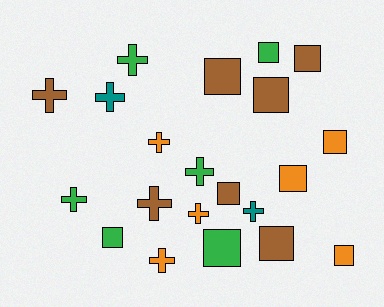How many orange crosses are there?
There are 3 orange crosses.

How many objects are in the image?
There are 21 objects.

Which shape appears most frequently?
Square, with 11 objects.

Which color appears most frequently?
Brown, with 7 objects.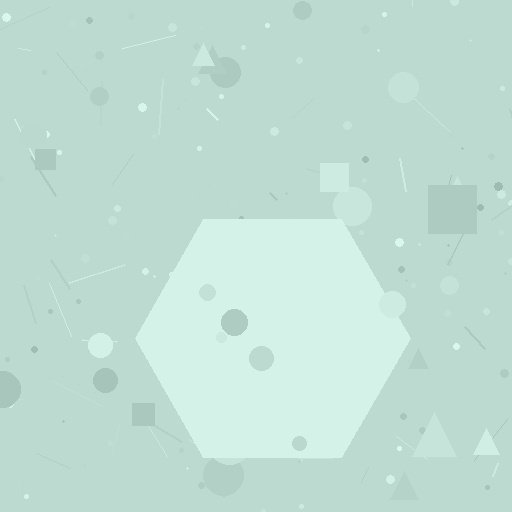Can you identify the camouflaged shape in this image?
The camouflaged shape is a hexagon.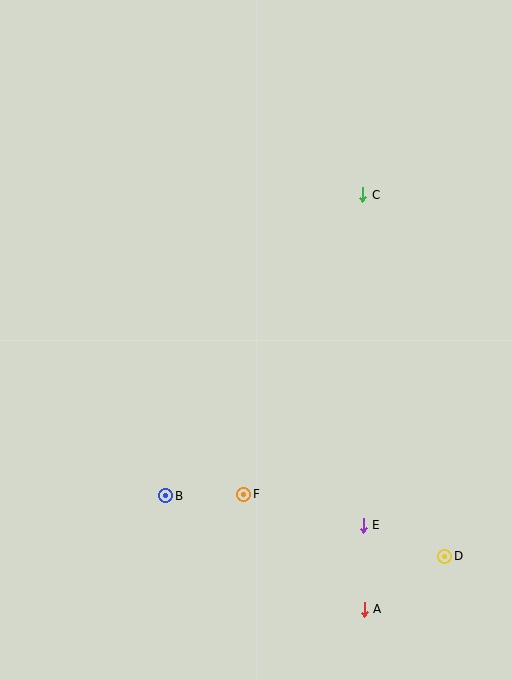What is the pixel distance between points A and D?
The distance between A and D is 96 pixels.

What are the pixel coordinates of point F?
Point F is at (244, 494).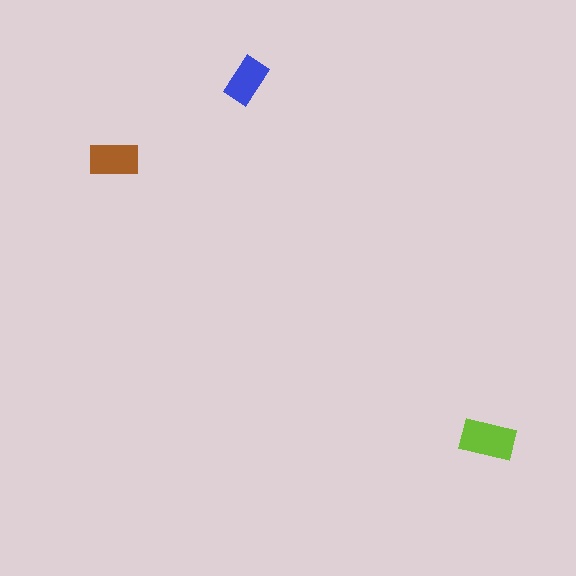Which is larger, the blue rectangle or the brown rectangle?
The brown one.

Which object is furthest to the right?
The lime rectangle is rightmost.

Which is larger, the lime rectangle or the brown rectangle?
The lime one.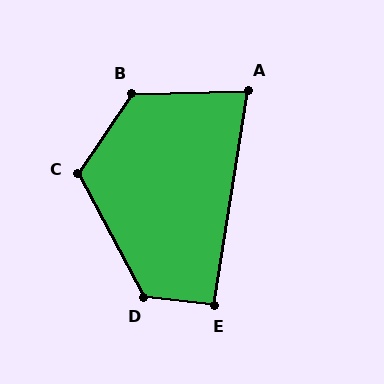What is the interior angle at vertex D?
Approximately 125 degrees (obtuse).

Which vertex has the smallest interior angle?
A, at approximately 80 degrees.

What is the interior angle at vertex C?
Approximately 118 degrees (obtuse).